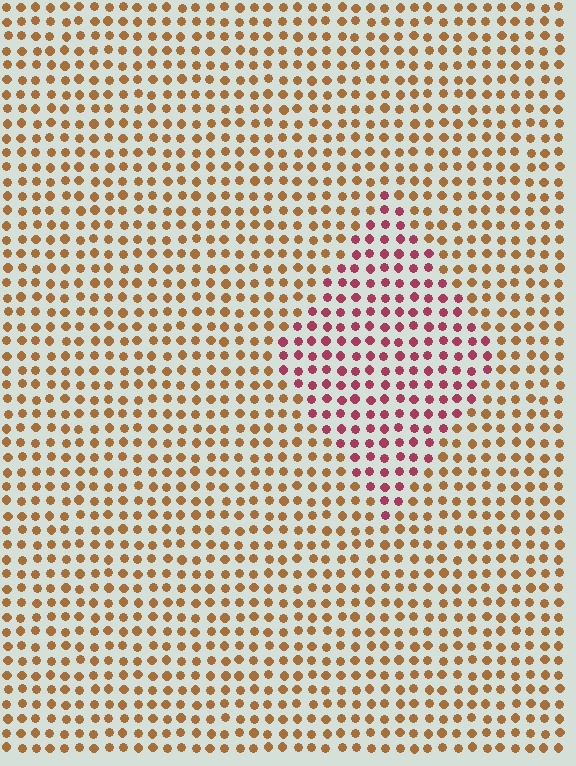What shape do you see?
I see a diamond.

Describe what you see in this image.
The image is filled with small brown elements in a uniform arrangement. A diamond-shaped region is visible where the elements are tinted to a slightly different hue, forming a subtle color boundary.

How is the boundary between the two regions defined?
The boundary is defined purely by a slight shift in hue (about 50 degrees). Spacing, size, and orientation are identical on both sides.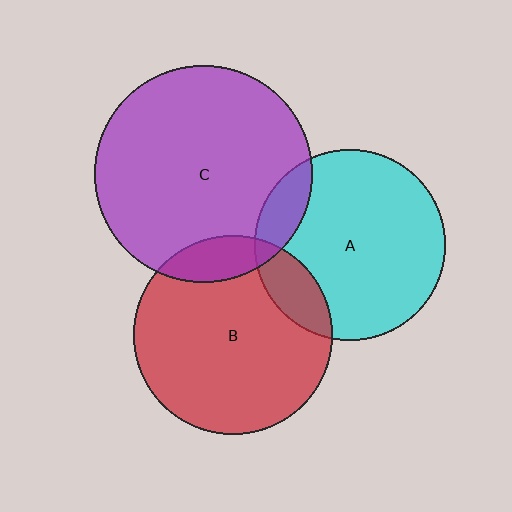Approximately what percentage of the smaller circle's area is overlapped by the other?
Approximately 15%.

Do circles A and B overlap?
Yes.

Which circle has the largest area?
Circle C (purple).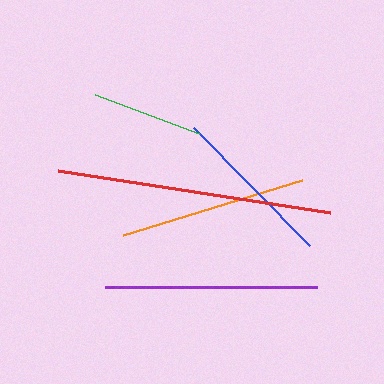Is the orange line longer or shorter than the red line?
The red line is longer than the orange line.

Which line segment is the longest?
The red line is the longest at approximately 276 pixels.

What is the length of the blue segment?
The blue segment is approximately 165 pixels long.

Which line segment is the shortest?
The green line is the shortest at approximately 112 pixels.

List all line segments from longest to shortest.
From longest to shortest: red, purple, orange, blue, green.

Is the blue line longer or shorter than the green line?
The blue line is longer than the green line.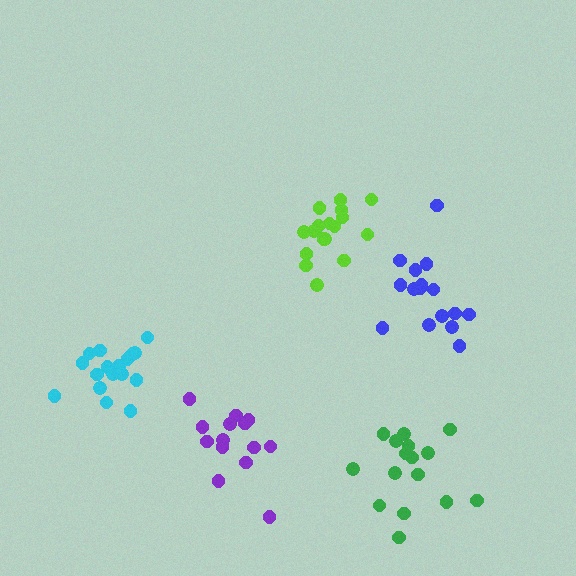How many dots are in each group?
Group 1: 14 dots, Group 2: 17 dots, Group 3: 16 dots, Group 4: 17 dots, Group 5: 16 dots (80 total).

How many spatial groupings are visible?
There are 5 spatial groupings.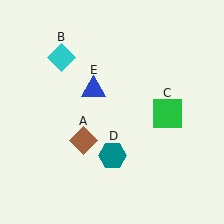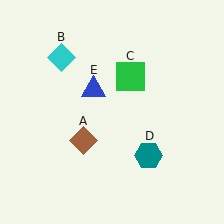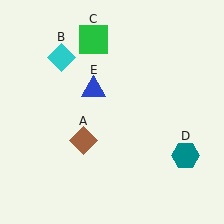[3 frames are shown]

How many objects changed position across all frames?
2 objects changed position: green square (object C), teal hexagon (object D).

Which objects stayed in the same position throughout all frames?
Brown diamond (object A) and cyan diamond (object B) and blue triangle (object E) remained stationary.